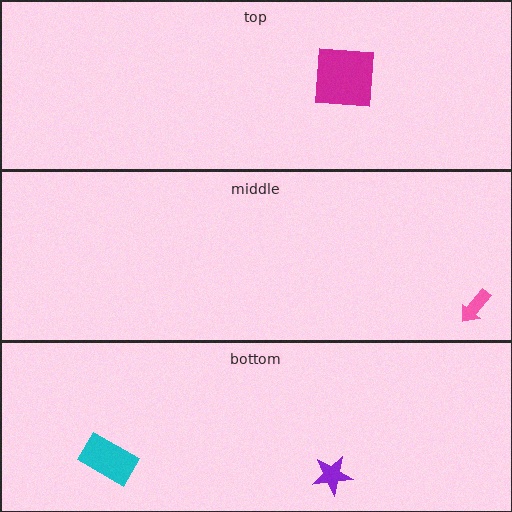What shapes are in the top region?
The magenta square.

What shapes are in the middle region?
The pink arrow.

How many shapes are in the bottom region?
2.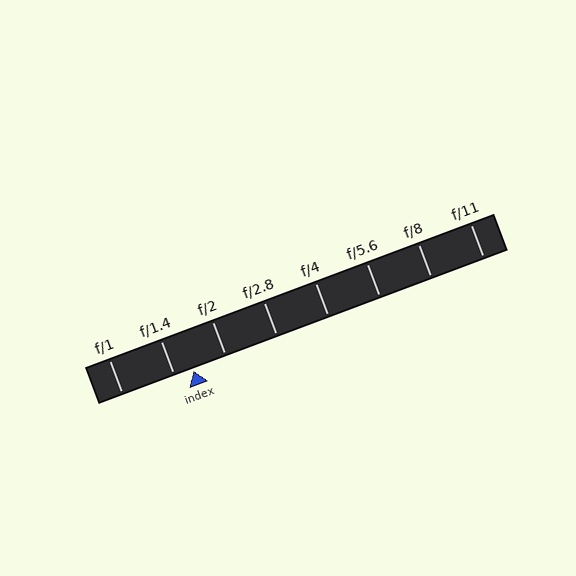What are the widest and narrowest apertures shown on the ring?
The widest aperture shown is f/1 and the narrowest is f/11.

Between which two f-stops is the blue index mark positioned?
The index mark is between f/1.4 and f/2.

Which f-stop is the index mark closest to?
The index mark is closest to f/1.4.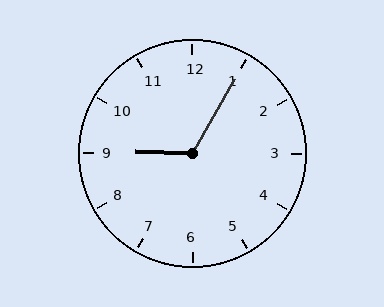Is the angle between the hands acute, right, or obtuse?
It is obtuse.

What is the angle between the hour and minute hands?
Approximately 118 degrees.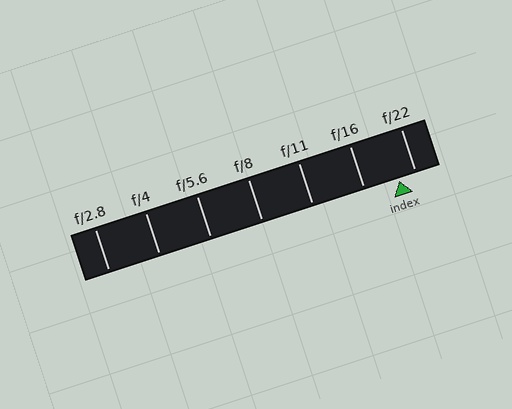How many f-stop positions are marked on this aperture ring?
There are 7 f-stop positions marked.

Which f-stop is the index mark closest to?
The index mark is closest to f/22.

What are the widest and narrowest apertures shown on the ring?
The widest aperture shown is f/2.8 and the narrowest is f/22.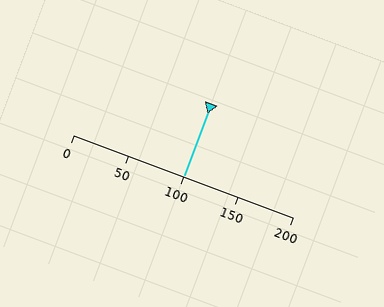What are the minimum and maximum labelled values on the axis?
The axis runs from 0 to 200.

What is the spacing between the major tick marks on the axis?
The major ticks are spaced 50 apart.